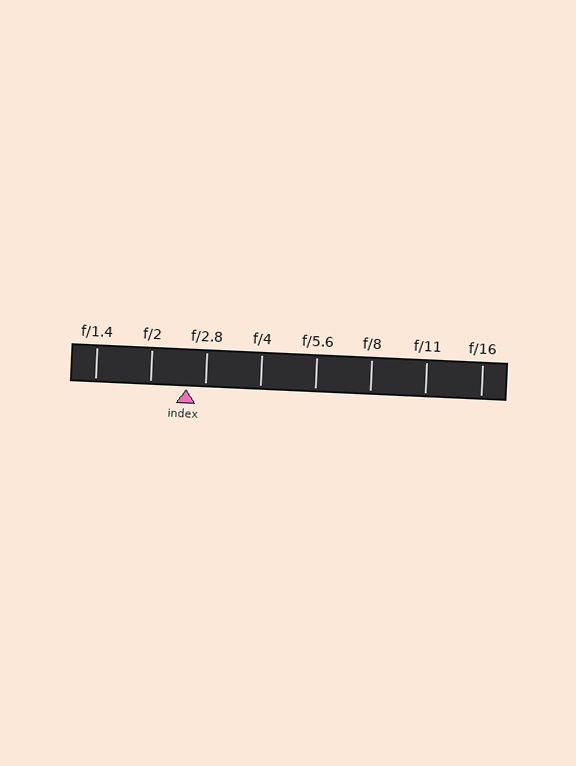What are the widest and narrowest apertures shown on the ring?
The widest aperture shown is f/1.4 and the narrowest is f/16.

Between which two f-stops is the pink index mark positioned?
The index mark is between f/2 and f/2.8.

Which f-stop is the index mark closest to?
The index mark is closest to f/2.8.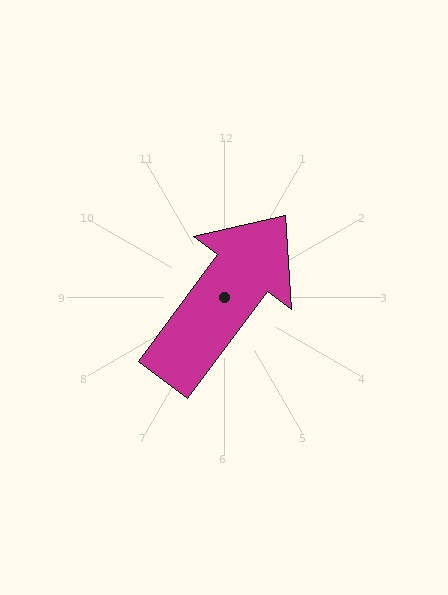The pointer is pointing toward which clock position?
Roughly 1 o'clock.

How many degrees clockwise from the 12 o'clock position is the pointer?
Approximately 37 degrees.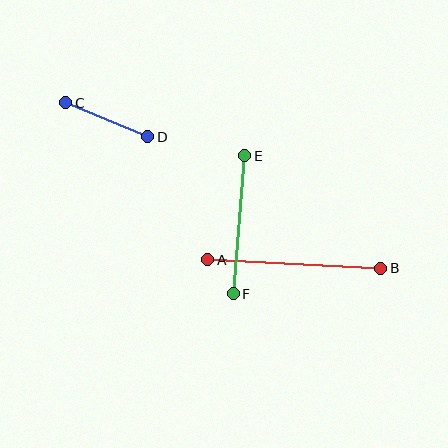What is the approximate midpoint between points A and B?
The midpoint is at approximately (294, 264) pixels.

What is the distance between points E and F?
The distance is approximately 138 pixels.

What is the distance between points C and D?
The distance is approximately 89 pixels.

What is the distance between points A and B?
The distance is approximately 173 pixels.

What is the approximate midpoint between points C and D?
The midpoint is at approximately (107, 120) pixels.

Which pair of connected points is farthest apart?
Points A and B are farthest apart.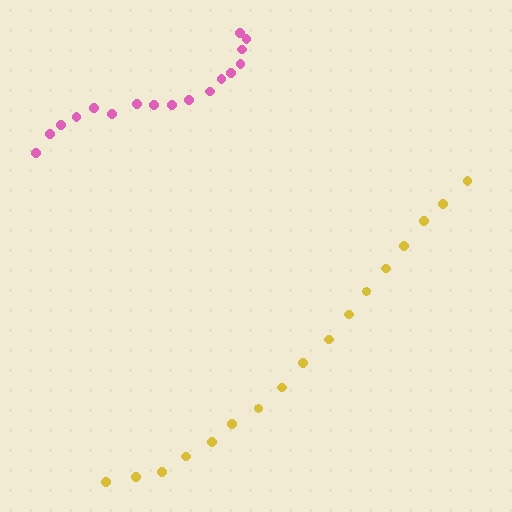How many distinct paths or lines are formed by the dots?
There are 2 distinct paths.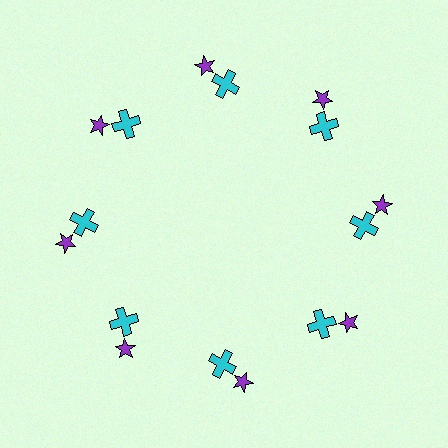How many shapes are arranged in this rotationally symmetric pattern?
There are 16 shapes, arranged in 8 groups of 2.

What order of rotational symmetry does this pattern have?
This pattern has 8-fold rotational symmetry.